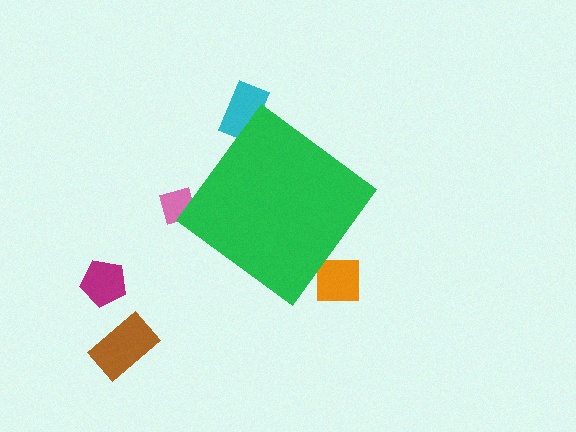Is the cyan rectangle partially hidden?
Yes, the cyan rectangle is partially hidden behind the green diamond.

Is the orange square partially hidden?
Yes, the orange square is partially hidden behind the green diamond.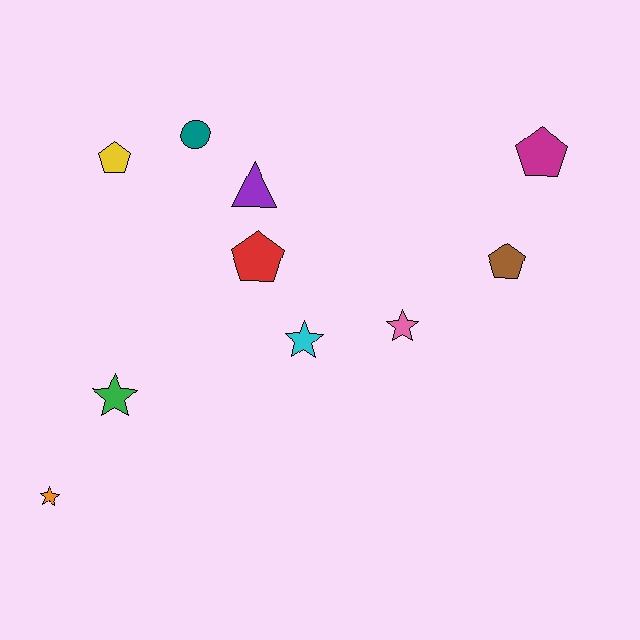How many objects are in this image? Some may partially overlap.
There are 10 objects.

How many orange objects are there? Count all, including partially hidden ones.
There is 1 orange object.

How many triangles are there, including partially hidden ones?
There is 1 triangle.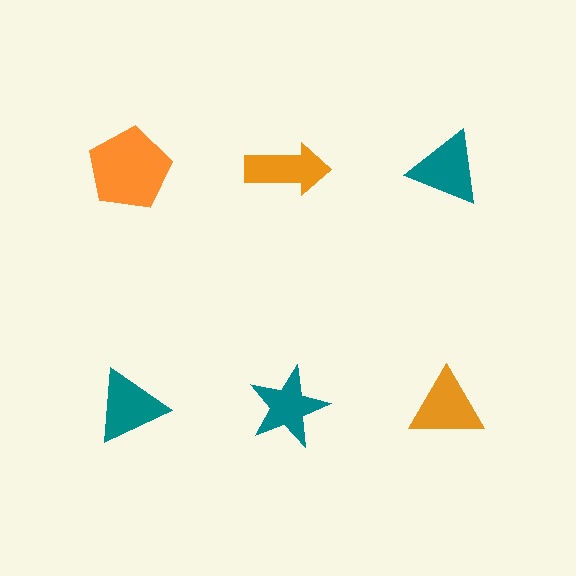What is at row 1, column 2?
An orange arrow.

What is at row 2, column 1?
A teal triangle.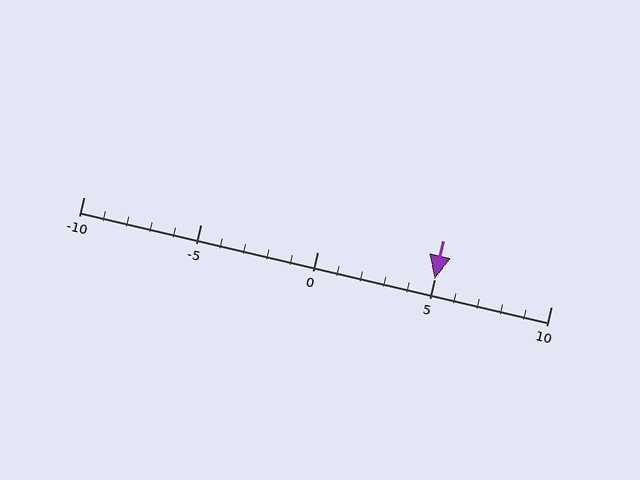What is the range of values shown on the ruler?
The ruler shows values from -10 to 10.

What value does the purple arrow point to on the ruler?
The purple arrow points to approximately 5.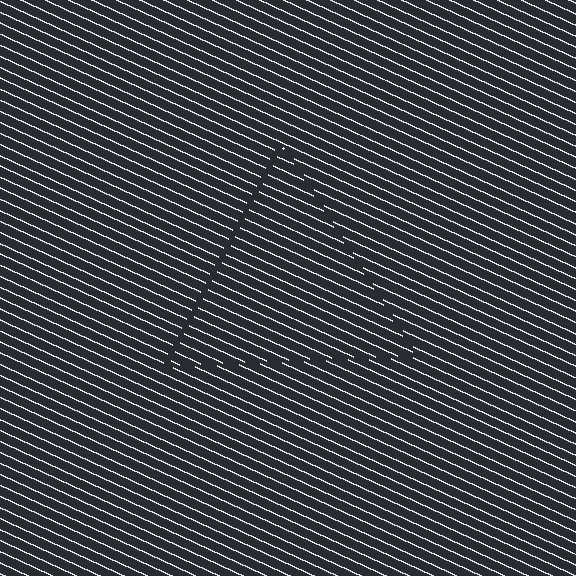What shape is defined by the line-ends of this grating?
An illusory triangle. The interior of the shape contains the same grating, shifted by half a period — the contour is defined by the phase discontinuity where line-ends from the inner and outer gratings abut.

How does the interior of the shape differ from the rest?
The interior of the shape contains the same grating, shifted by half a period — the contour is defined by the phase discontinuity where line-ends from the inner and outer gratings abut.